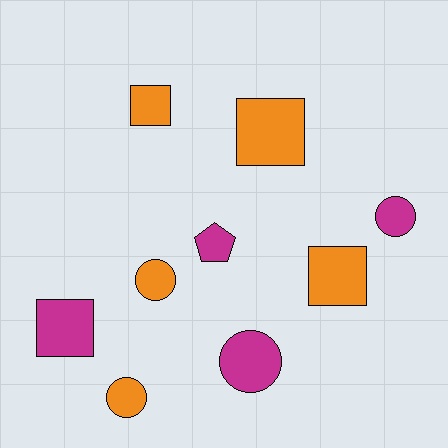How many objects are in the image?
There are 9 objects.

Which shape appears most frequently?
Square, with 4 objects.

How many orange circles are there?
There are 2 orange circles.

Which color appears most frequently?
Orange, with 5 objects.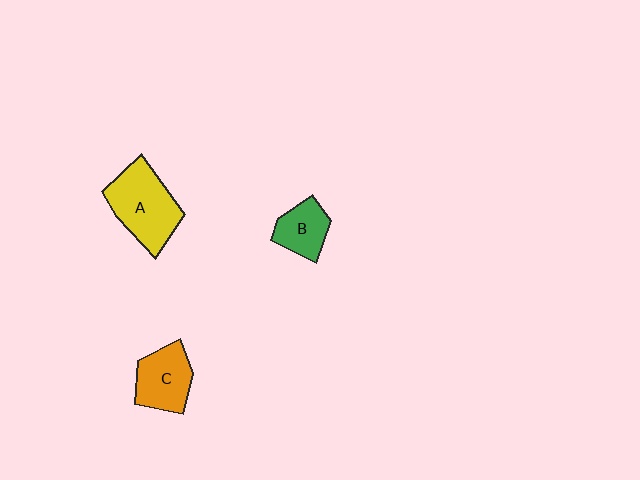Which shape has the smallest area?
Shape B (green).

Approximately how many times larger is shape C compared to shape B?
Approximately 1.3 times.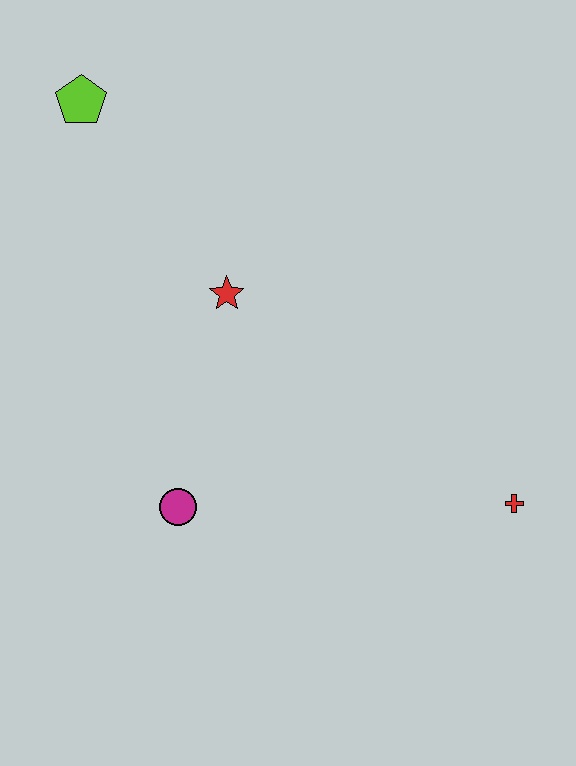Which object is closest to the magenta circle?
The red star is closest to the magenta circle.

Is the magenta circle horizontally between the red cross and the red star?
No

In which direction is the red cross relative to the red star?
The red cross is to the right of the red star.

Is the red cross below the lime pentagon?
Yes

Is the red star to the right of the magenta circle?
Yes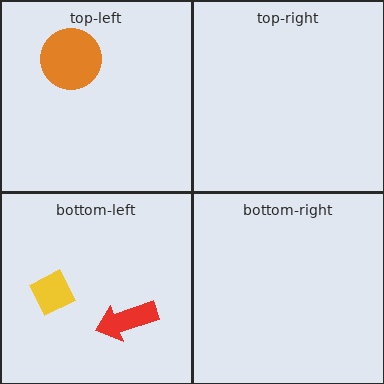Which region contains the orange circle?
The top-left region.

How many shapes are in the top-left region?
1.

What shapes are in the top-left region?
The orange circle.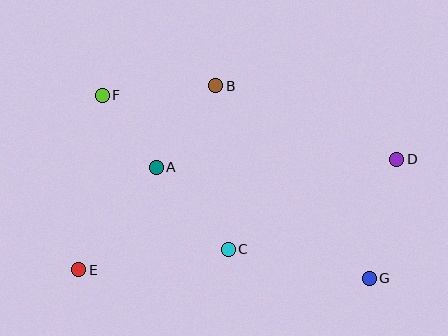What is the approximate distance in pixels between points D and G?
The distance between D and G is approximately 122 pixels.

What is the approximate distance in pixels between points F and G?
The distance between F and G is approximately 324 pixels.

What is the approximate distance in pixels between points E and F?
The distance between E and F is approximately 176 pixels.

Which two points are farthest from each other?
Points D and E are farthest from each other.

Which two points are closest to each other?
Points A and F are closest to each other.